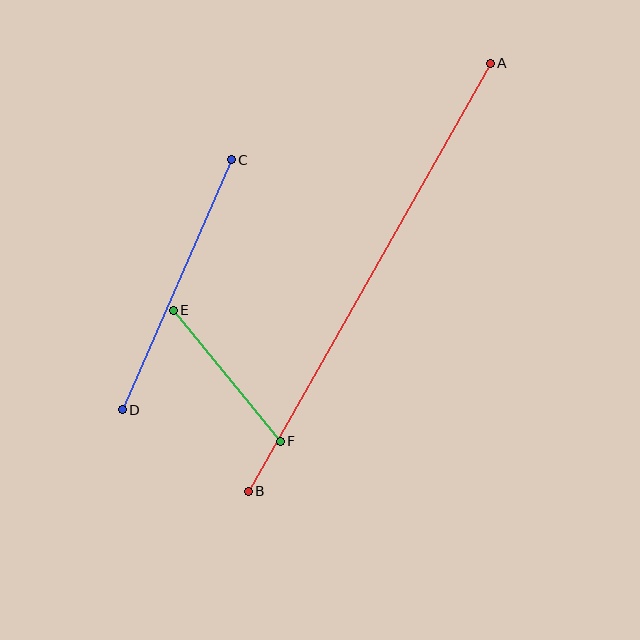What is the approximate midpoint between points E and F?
The midpoint is at approximately (227, 376) pixels.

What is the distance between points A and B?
The distance is approximately 492 pixels.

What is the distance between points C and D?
The distance is approximately 273 pixels.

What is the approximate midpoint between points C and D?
The midpoint is at approximately (177, 285) pixels.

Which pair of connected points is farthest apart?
Points A and B are farthest apart.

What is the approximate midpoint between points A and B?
The midpoint is at approximately (369, 277) pixels.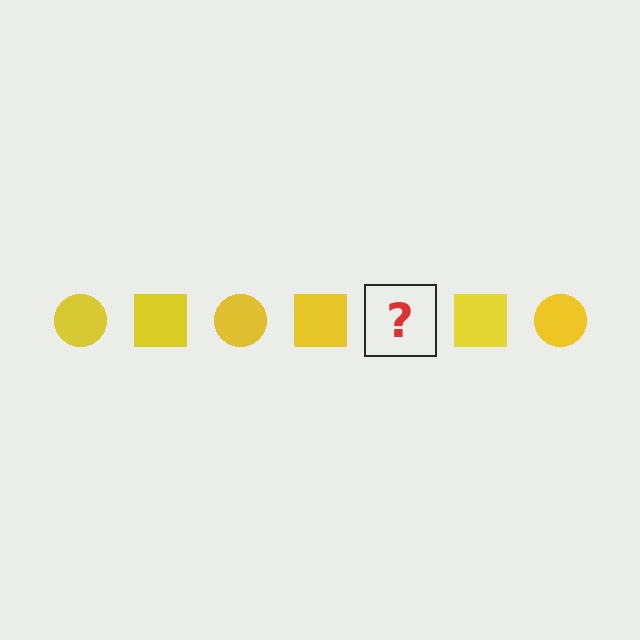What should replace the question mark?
The question mark should be replaced with a yellow circle.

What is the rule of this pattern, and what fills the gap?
The rule is that the pattern cycles through circle, square shapes in yellow. The gap should be filled with a yellow circle.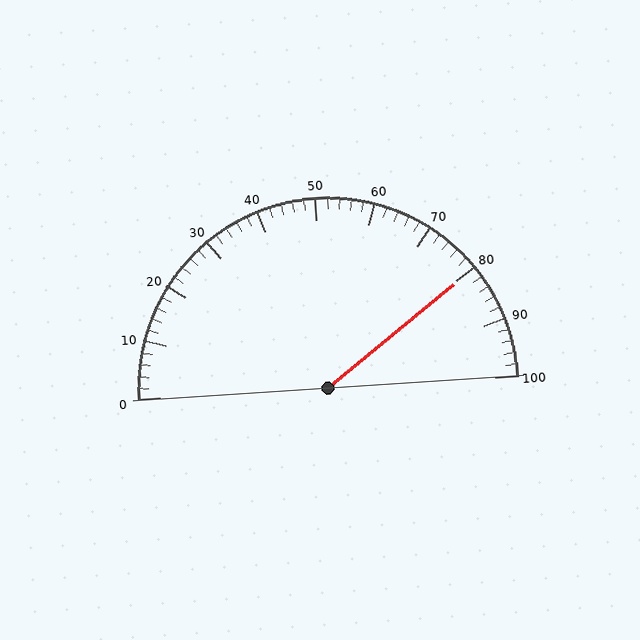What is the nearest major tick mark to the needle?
The nearest major tick mark is 80.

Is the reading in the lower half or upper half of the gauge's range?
The reading is in the upper half of the range (0 to 100).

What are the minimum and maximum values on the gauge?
The gauge ranges from 0 to 100.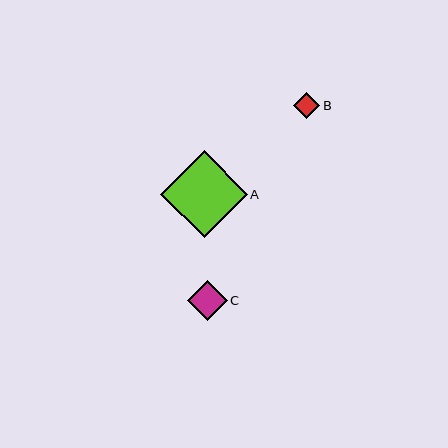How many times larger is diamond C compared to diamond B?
Diamond C is approximately 1.5 times the size of diamond B.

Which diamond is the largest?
Diamond A is the largest with a size of approximately 87 pixels.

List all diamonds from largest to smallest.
From largest to smallest: A, C, B.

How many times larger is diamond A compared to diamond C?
Diamond A is approximately 2.2 times the size of diamond C.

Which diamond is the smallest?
Diamond B is the smallest with a size of approximately 26 pixels.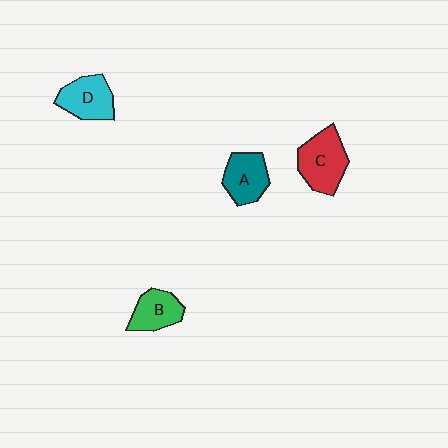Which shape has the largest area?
Shape C (red).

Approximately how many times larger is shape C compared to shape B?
Approximately 1.4 times.